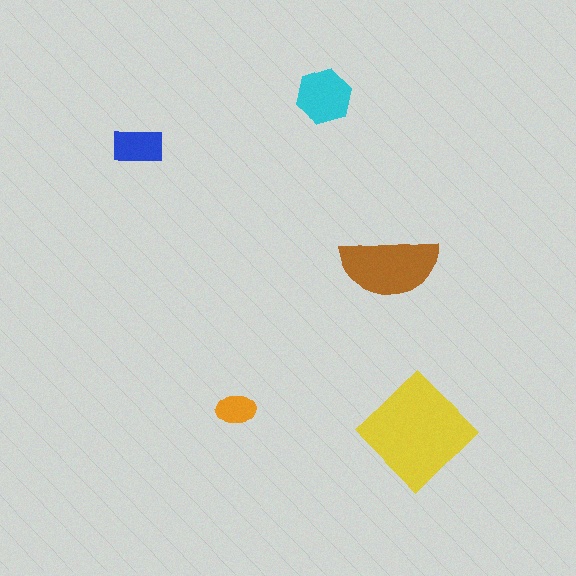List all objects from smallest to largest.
The orange ellipse, the blue rectangle, the cyan hexagon, the brown semicircle, the yellow diamond.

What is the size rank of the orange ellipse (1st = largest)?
5th.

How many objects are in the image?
There are 5 objects in the image.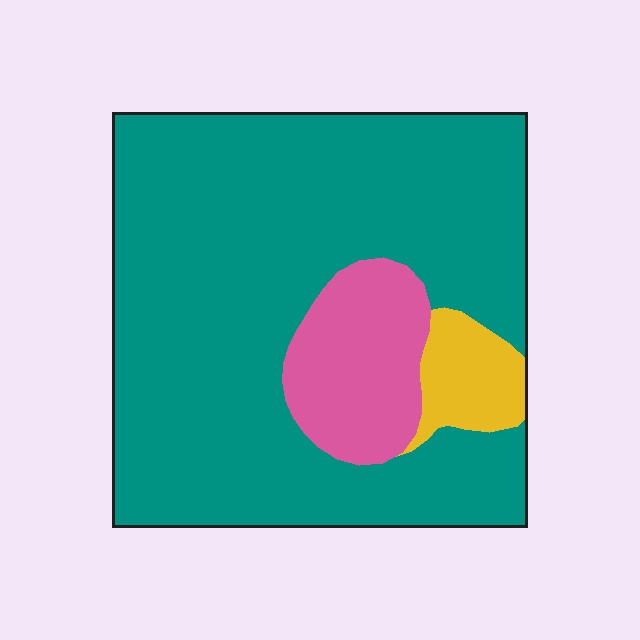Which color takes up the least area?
Yellow, at roughly 5%.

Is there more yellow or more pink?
Pink.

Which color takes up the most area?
Teal, at roughly 80%.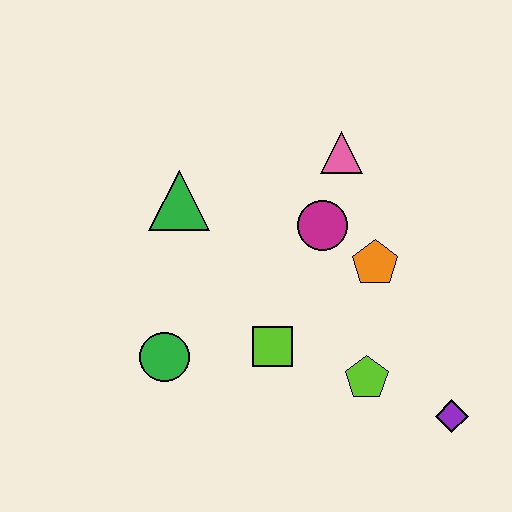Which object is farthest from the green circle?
The purple diamond is farthest from the green circle.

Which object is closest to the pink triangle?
The magenta circle is closest to the pink triangle.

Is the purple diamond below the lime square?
Yes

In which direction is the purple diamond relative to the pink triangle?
The purple diamond is below the pink triangle.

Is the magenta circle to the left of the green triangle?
No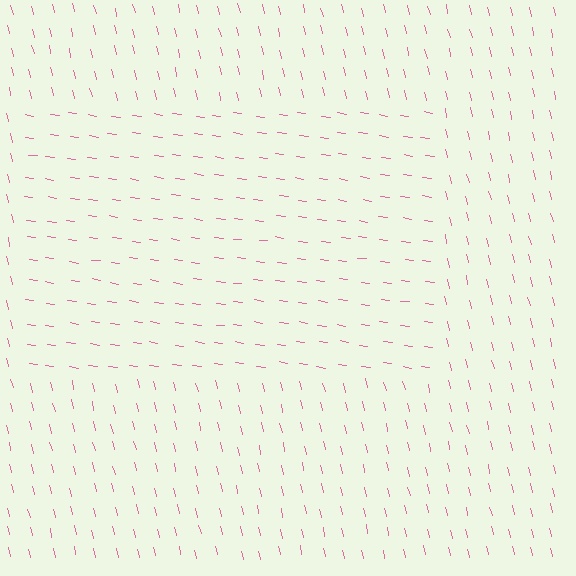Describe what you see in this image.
The image is filled with small pink line segments. A rectangle region in the image has lines oriented differently from the surrounding lines, creating a visible texture boundary.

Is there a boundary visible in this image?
Yes, there is a texture boundary formed by a change in line orientation.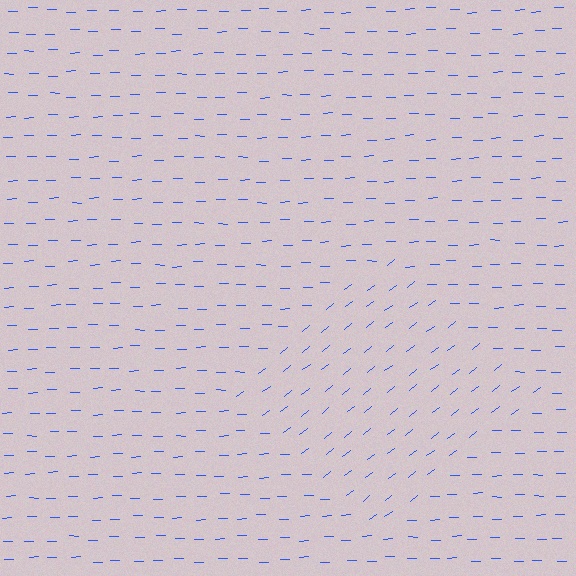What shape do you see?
I see a diamond.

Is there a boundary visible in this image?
Yes, there is a texture boundary formed by a change in line orientation.